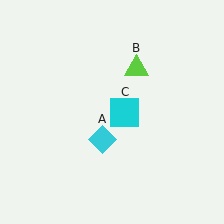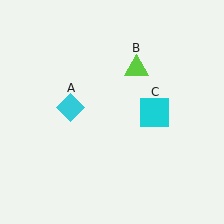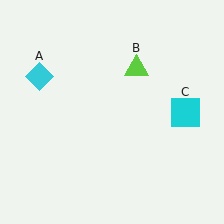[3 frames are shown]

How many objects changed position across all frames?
2 objects changed position: cyan diamond (object A), cyan square (object C).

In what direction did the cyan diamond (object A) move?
The cyan diamond (object A) moved up and to the left.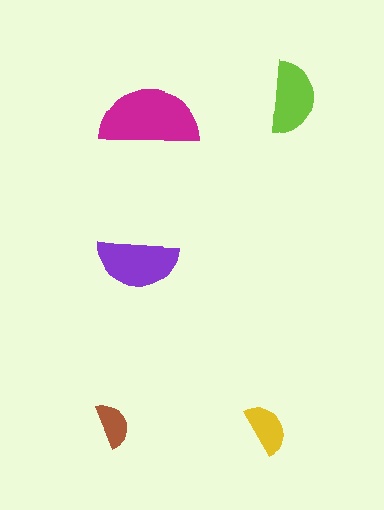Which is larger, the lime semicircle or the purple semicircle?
The purple one.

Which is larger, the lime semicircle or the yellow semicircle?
The lime one.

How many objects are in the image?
There are 5 objects in the image.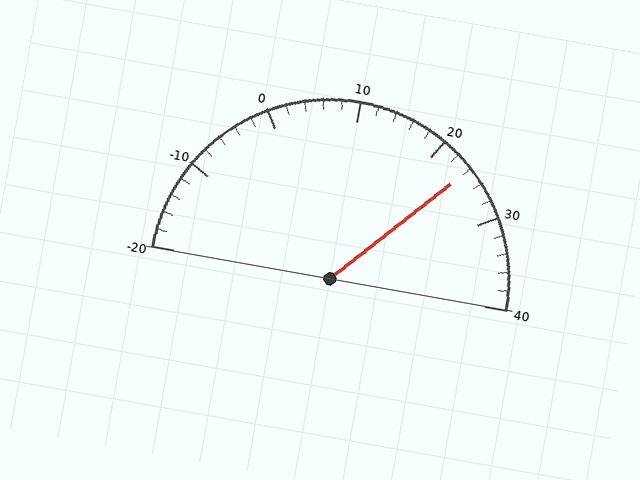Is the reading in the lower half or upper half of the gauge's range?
The reading is in the upper half of the range (-20 to 40).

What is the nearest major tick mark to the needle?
The nearest major tick mark is 20.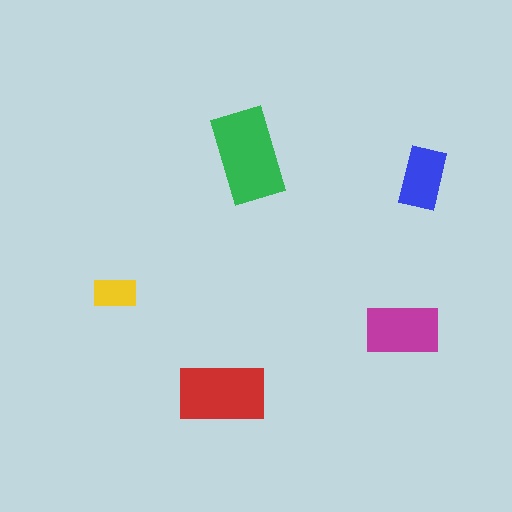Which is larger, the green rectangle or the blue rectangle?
The green one.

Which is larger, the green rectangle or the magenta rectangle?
The green one.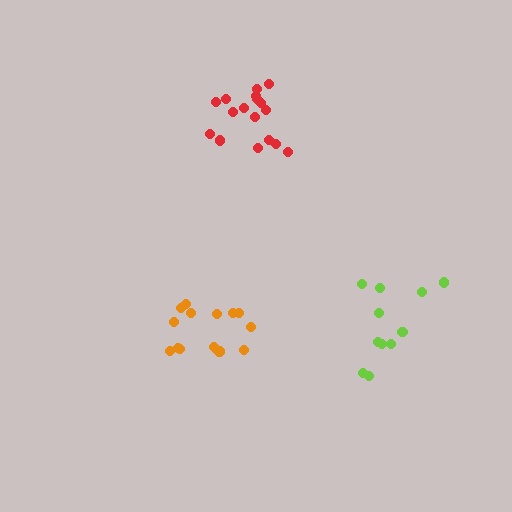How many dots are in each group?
Group 1: 17 dots, Group 2: 15 dots, Group 3: 11 dots (43 total).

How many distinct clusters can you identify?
There are 3 distinct clusters.